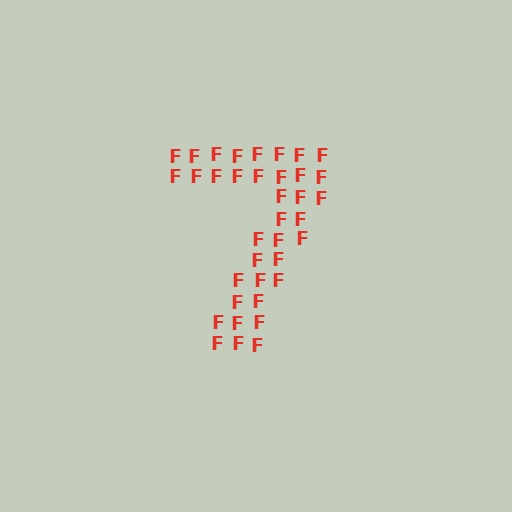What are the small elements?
The small elements are letter F's.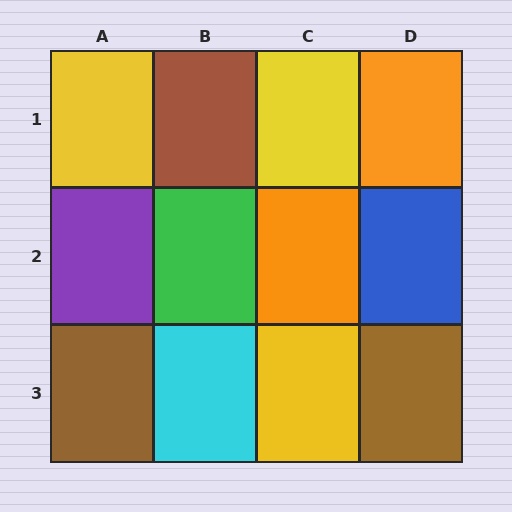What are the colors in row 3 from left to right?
Brown, cyan, yellow, brown.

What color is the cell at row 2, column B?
Green.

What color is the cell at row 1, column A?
Yellow.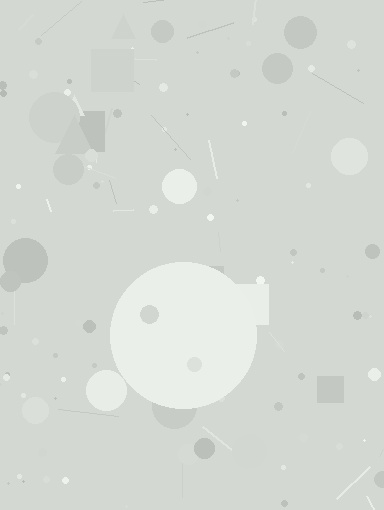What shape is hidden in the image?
A circle is hidden in the image.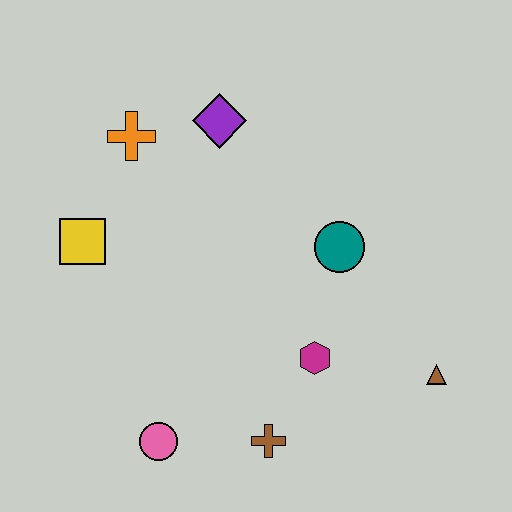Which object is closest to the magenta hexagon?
The brown cross is closest to the magenta hexagon.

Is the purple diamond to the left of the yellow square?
No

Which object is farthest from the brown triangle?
The orange cross is farthest from the brown triangle.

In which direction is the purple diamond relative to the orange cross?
The purple diamond is to the right of the orange cross.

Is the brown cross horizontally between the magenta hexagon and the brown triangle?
No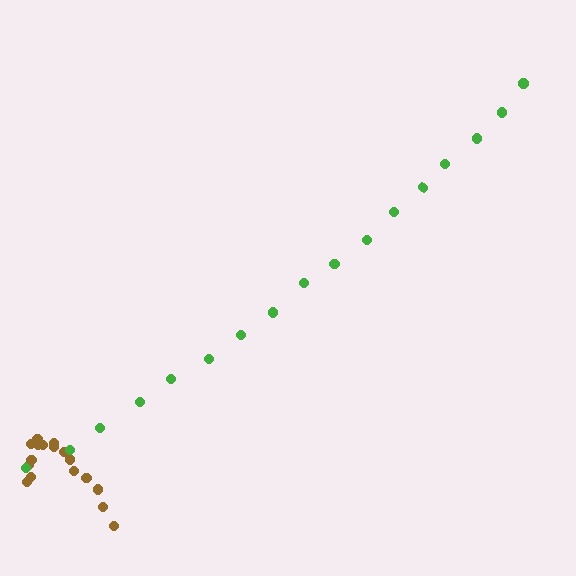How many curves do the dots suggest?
There are 2 distinct paths.